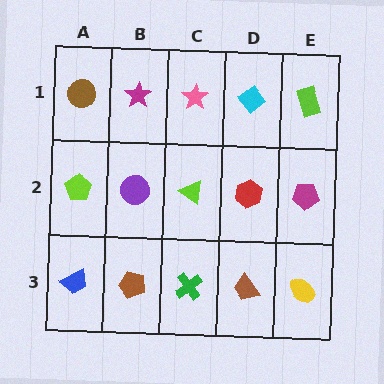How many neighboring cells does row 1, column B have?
3.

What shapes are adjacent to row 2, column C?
A pink star (row 1, column C), a green cross (row 3, column C), a purple circle (row 2, column B), a red hexagon (row 2, column D).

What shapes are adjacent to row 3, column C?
A lime triangle (row 2, column C), a brown pentagon (row 3, column B), a brown trapezoid (row 3, column D).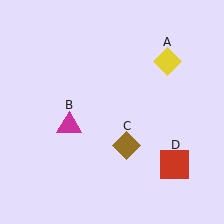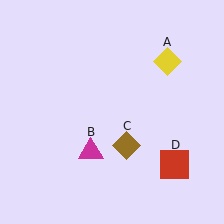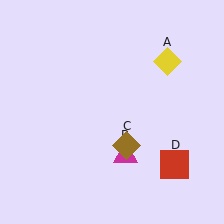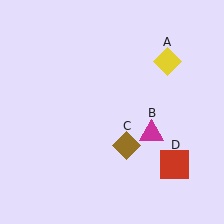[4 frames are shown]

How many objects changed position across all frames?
1 object changed position: magenta triangle (object B).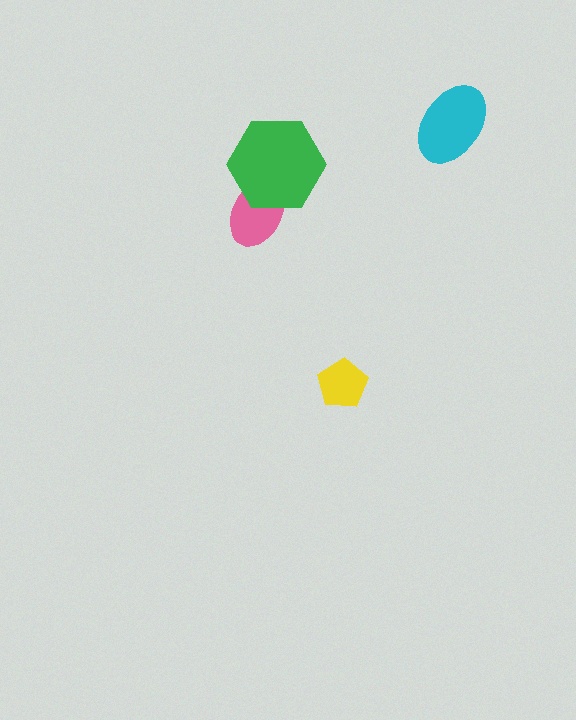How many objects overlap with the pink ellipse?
1 object overlaps with the pink ellipse.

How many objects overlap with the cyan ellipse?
0 objects overlap with the cyan ellipse.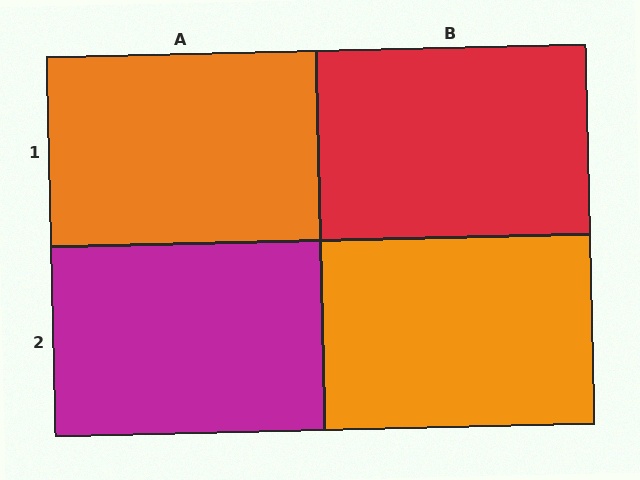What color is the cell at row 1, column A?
Orange.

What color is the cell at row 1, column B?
Red.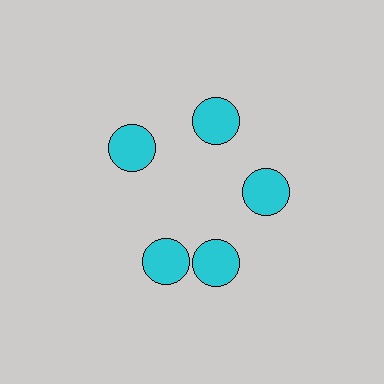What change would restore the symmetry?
The symmetry would be restored by rotating it back into even spacing with its neighbors so that all 5 circles sit at equal angles and equal distance from the center.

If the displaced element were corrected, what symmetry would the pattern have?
It would have 5-fold rotational symmetry — the pattern would map onto itself every 72 degrees.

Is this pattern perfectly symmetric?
No. The 5 cyan circles are arranged in a ring, but one element near the 8 o'clock position is rotated out of alignment along the ring, breaking the 5-fold rotational symmetry.